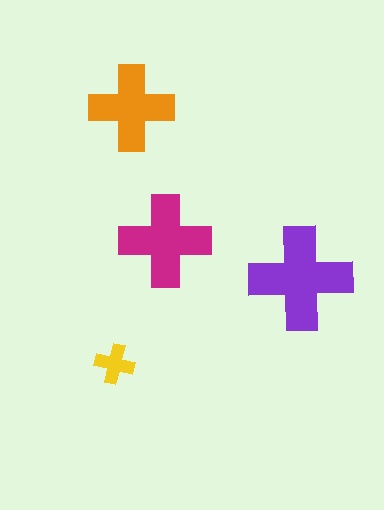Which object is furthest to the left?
The yellow cross is leftmost.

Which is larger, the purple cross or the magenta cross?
The purple one.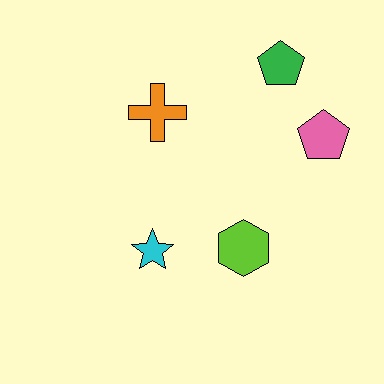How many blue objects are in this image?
There are no blue objects.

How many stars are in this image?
There is 1 star.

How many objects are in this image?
There are 5 objects.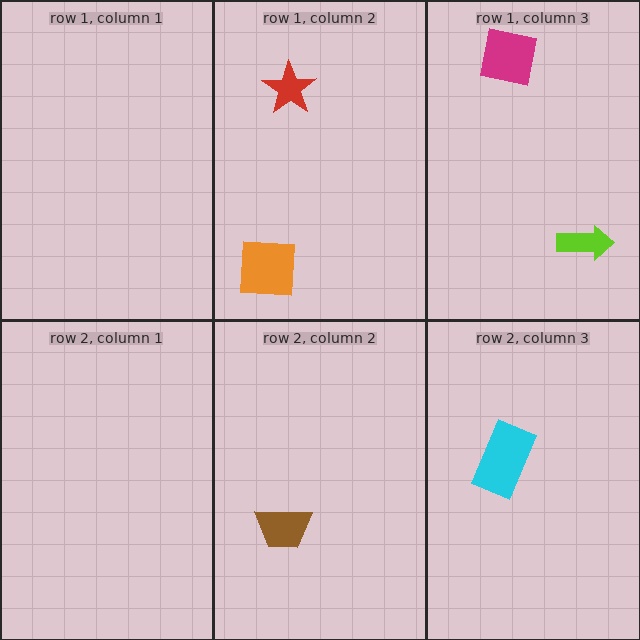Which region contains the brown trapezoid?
The row 2, column 2 region.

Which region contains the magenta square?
The row 1, column 3 region.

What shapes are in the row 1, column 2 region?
The orange square, the red star.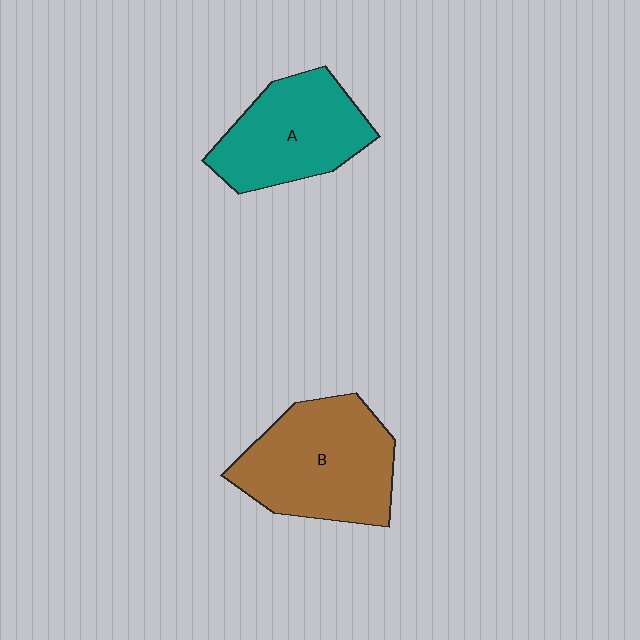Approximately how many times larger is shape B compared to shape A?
Approximately 1.2 times.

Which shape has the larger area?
Shape B (brown).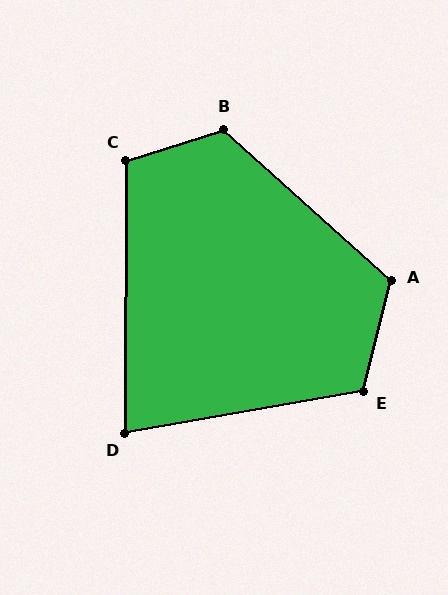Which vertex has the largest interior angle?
B, at approximately 120 degrees.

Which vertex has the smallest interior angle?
D, at approximately 80 degrees.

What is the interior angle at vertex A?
Approximately 118 degrees (obtuse).